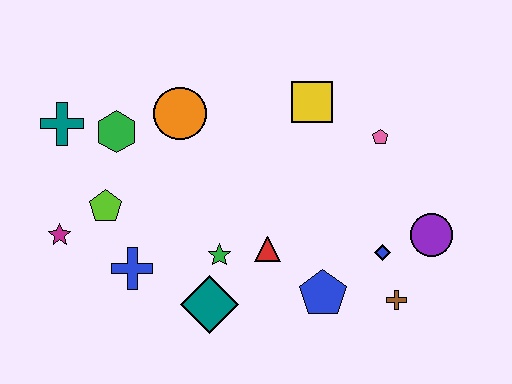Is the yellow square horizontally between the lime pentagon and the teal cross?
No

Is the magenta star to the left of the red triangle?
Yes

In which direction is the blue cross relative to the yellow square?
The blue cross is to the left of the yellow square.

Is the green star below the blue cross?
No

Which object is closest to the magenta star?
The lime pentagon is closest to the magenta star.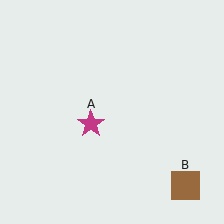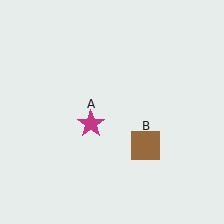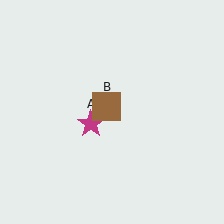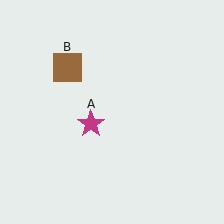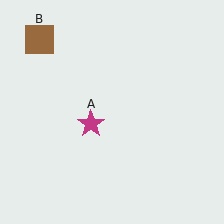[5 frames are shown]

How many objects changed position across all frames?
1 object changed position: brown square (object B).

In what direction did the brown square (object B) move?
The brown square (object B) moved up and to the left.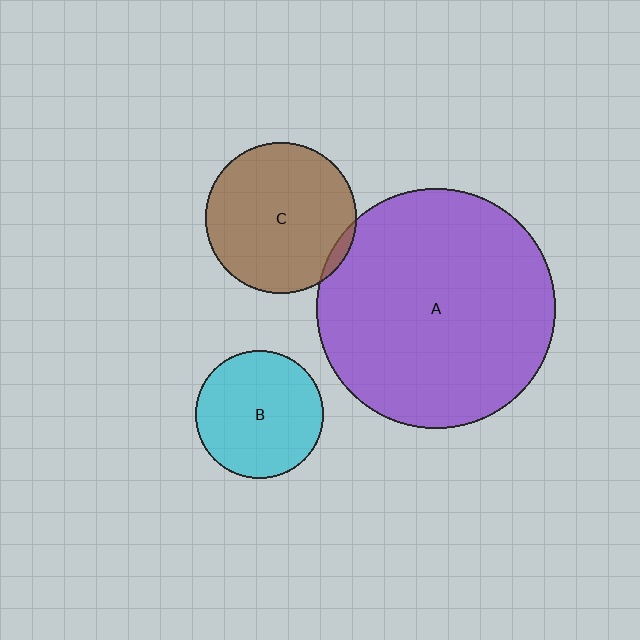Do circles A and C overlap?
Yes.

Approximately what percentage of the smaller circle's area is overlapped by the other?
Approximately 5%.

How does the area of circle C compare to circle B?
Approximately 1.4 times.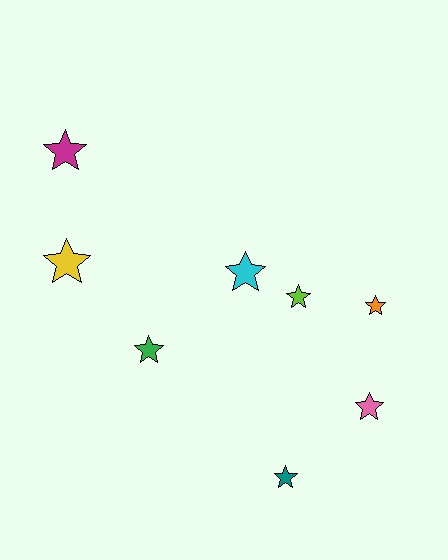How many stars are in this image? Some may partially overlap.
There are 8 stars.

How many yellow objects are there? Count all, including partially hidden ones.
There is 1 yellow object.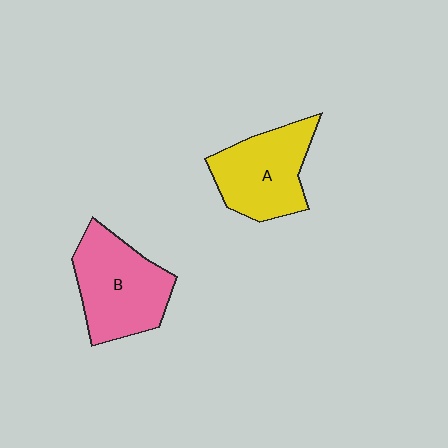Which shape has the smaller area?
Shape A (yellow).